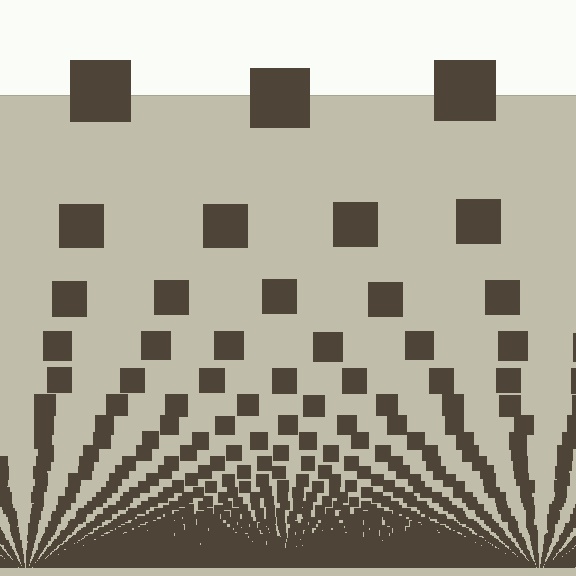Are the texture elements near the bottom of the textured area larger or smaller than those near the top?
Smaller. The gradient is inverted — elements near the bottom are smaller and denser.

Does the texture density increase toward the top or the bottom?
Density increases toward the bottom.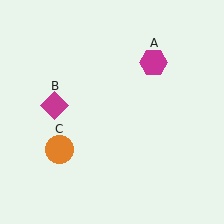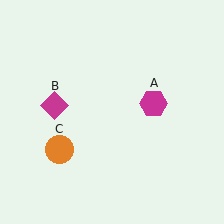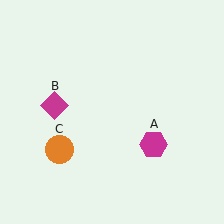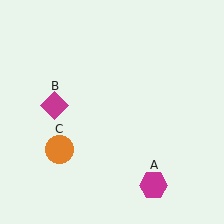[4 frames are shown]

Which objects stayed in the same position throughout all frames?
Magenta diamond (object B) and orange circle (object C) remained stationary.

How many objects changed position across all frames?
1 object changed position: magenta hexagon (object A).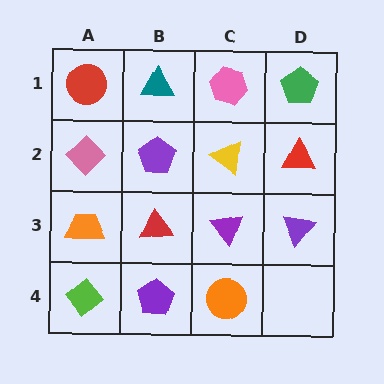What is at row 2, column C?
A yellow triangle.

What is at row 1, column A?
A red circle.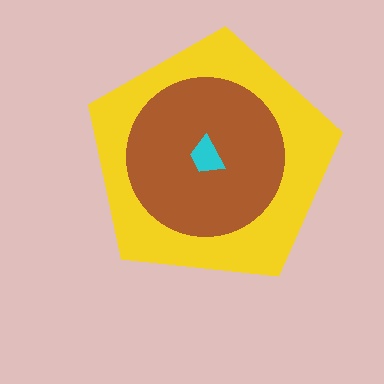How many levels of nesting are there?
3.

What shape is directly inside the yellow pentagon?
The brown circle.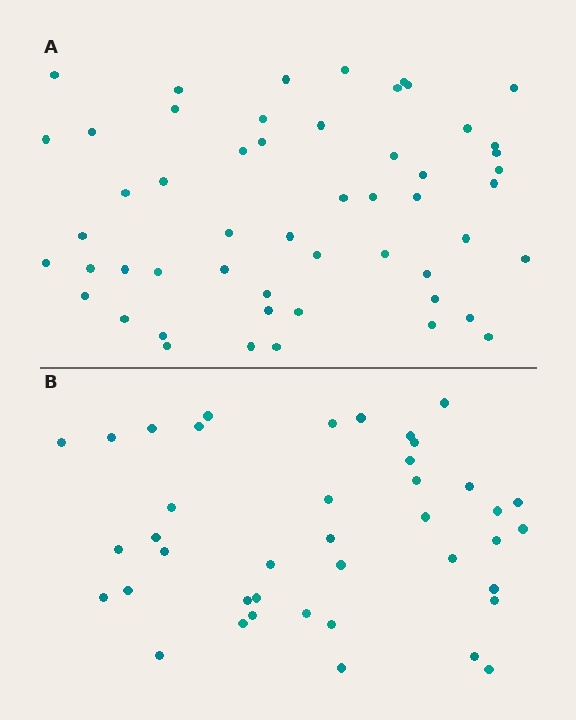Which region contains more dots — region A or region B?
Region A (the top region) has more dots.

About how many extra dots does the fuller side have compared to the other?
Region A has roughly 12 or so more dots than region B.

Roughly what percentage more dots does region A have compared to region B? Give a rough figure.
About 30% more.